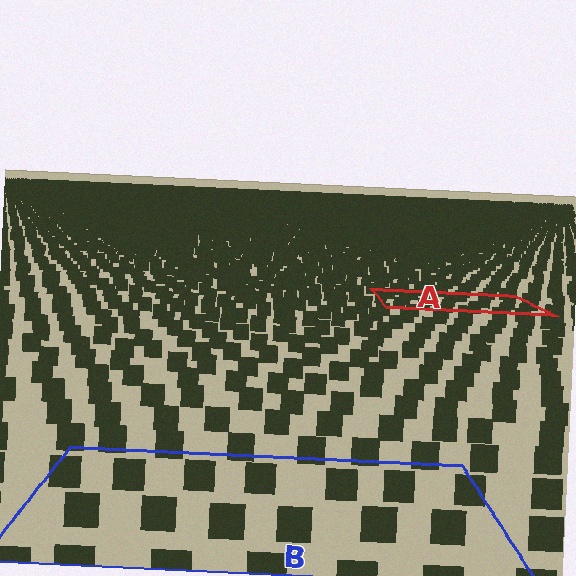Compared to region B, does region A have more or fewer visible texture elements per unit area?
Region A has more texture elements per unit area — they are packed more densely because it is farther away.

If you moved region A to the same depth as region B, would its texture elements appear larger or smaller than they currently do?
They would appear larger. At a closer depth, the same texture elements are projected at a bigger on-screen size.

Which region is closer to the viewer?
Region B is closer. The texture elements there are larger and more spread out.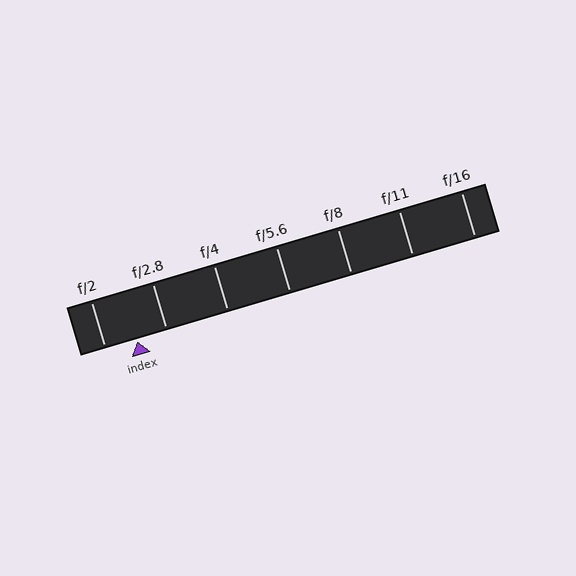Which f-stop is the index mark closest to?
The index mark is closest to f/2.8.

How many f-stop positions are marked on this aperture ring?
There are 7 f-stop positions marked.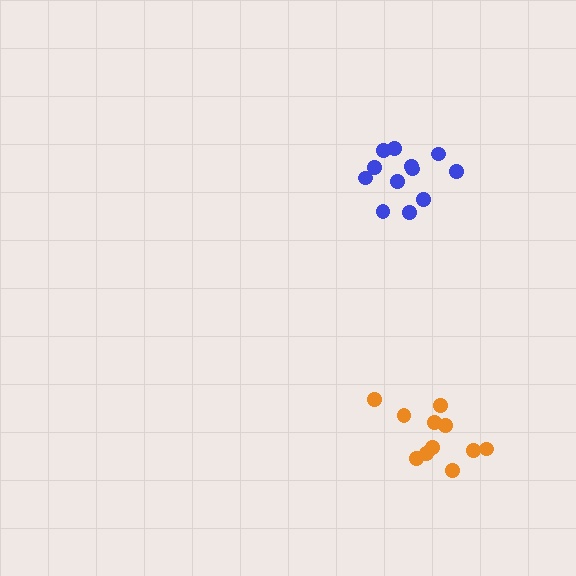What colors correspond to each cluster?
The clusters are colored: blue, orange.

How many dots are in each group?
Group 1: 12 dots, Group 2: 11 dots (23 total).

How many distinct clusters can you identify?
There are 2 distinct clusters.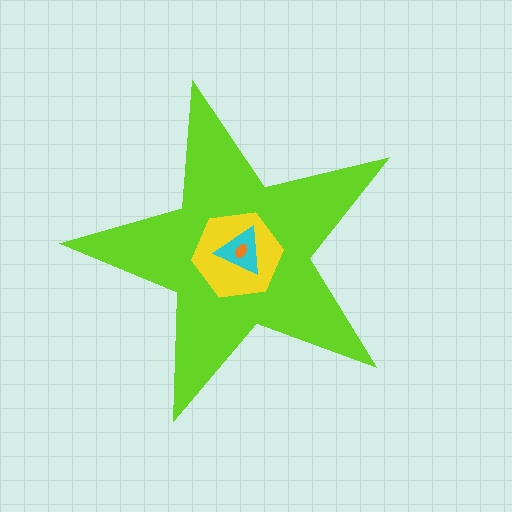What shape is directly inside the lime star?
The yellow hexagon.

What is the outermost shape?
The lime star.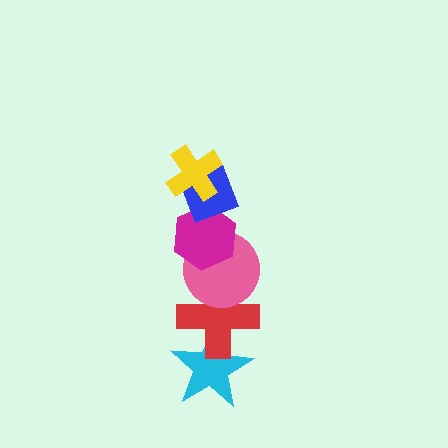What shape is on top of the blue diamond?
The yellow cross is on top of the blue diamond.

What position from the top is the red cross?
The red cross is 5th from the top.